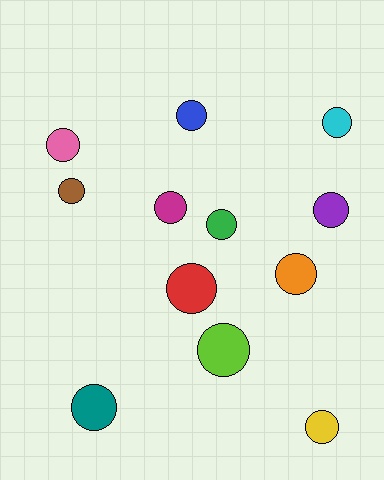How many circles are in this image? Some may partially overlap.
There are 12 circles.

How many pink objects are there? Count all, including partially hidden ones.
There is 1 pink object.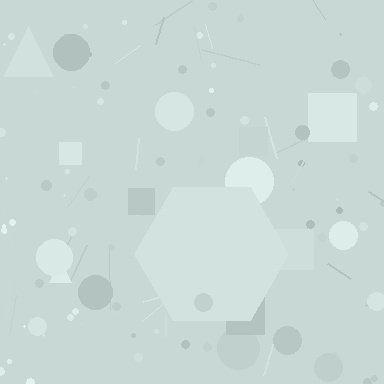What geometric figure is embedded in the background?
A hexagon is embedded in the background.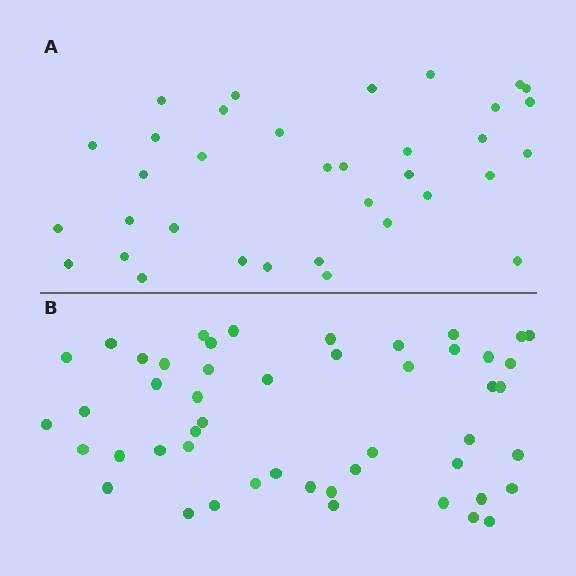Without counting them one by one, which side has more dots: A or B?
Region B (the bottom region) has more dots.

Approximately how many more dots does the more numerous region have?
Region B has approximately 15 more dots than region A.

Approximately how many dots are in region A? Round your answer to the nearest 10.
About 40 dots. (The exact count is 35, which rounds to 40.)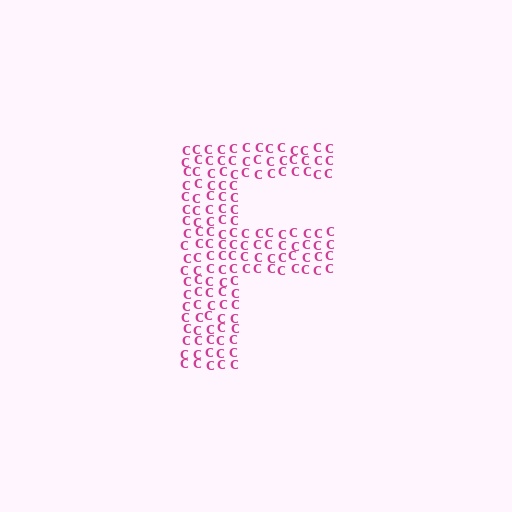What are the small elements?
The small elements are letter C's.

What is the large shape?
The large shape is the letter F.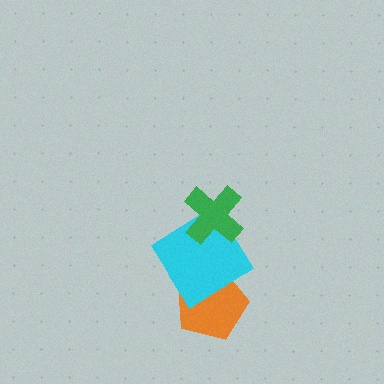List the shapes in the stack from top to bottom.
From top to bottom: the green cross, the cyan diamond, the orange pentagon.